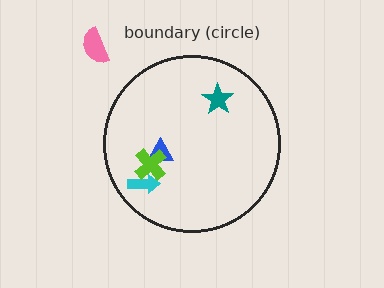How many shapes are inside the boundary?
4 inside, 1 outside.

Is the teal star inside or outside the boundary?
Inside.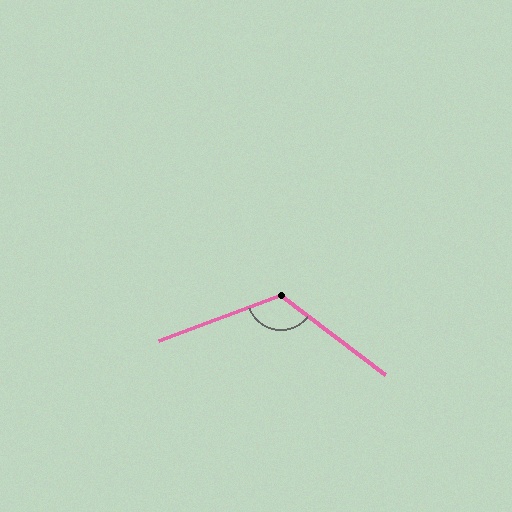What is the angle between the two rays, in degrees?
Approximately 122 degrees.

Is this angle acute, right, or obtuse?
It is obtuse.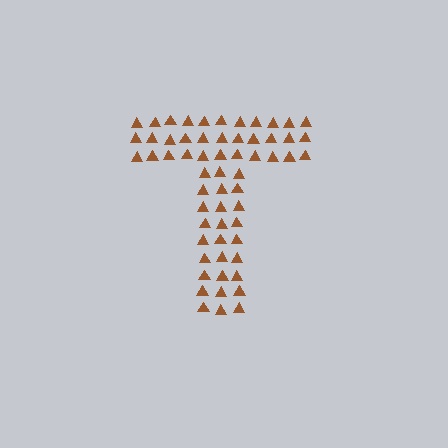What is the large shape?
The large shape is the letter T.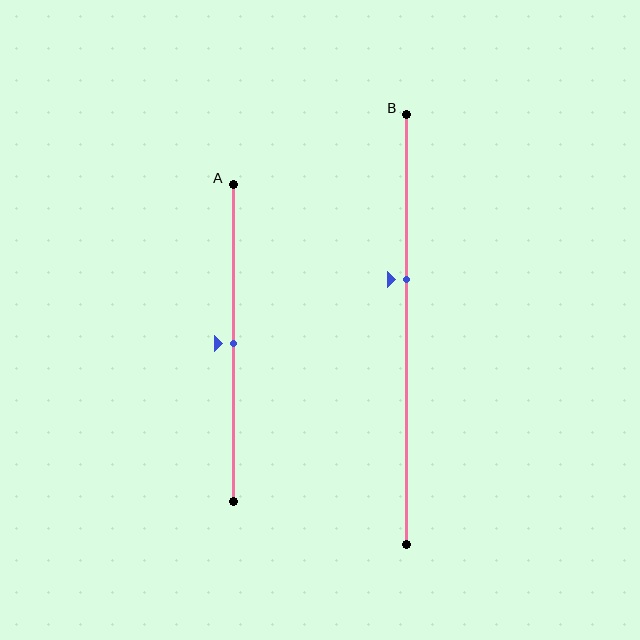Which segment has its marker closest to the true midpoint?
Segment A has its marker closest to the true midpoint.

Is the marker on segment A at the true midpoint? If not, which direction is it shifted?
Yes, the marker on segment A is at the true midpoint.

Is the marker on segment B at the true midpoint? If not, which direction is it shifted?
No, the marker on segment B is shifted upward by about 12% of the segment length.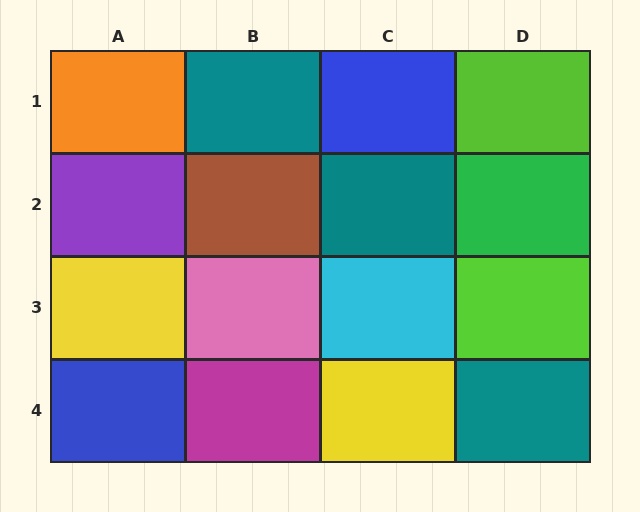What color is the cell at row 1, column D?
Lime.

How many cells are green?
1 cell is green.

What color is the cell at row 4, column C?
Yellow.